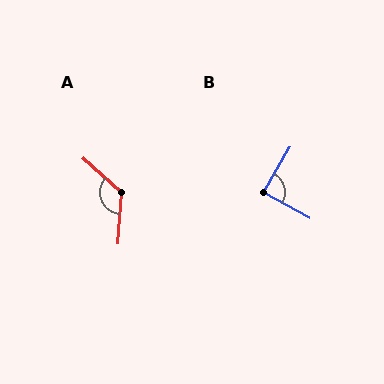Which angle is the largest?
A, at approximately 128 degrees.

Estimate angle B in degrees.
Approximately 88 degrees.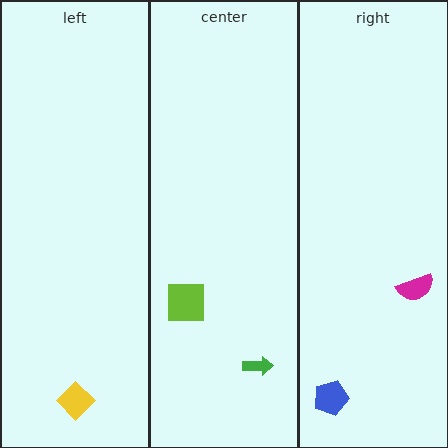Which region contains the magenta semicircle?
The right region.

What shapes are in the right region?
The blue pentagon, the magenta semicircle.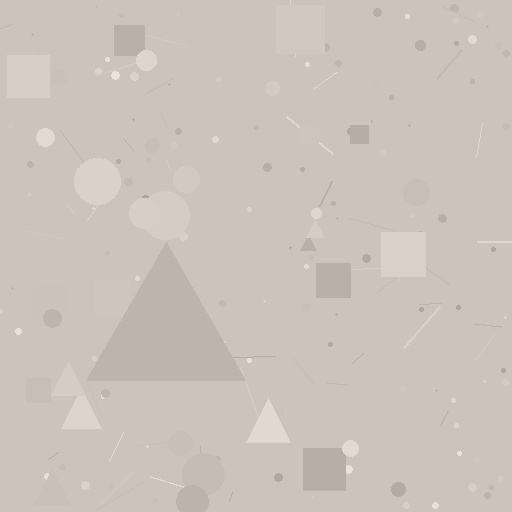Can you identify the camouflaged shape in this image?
The camouflaged shape is a triangle.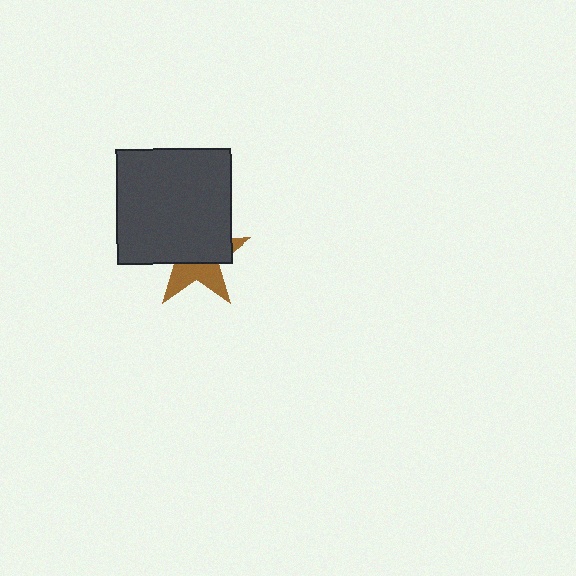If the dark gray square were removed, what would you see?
You would see the complete brown star.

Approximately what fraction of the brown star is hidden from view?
Roughly 61% of the brown star is hidden behind the dark gray square.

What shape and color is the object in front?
The object in front is a dark gray square.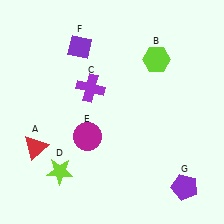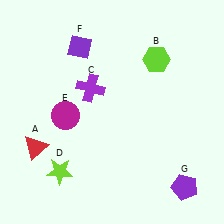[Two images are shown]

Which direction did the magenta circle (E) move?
The magenta circle (E) moved left.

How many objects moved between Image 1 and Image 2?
1 object moved between the two images.